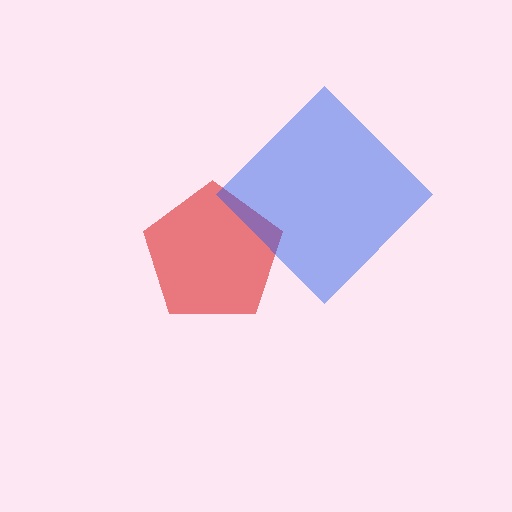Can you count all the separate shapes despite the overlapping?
Yes, there are 2 separate shapes.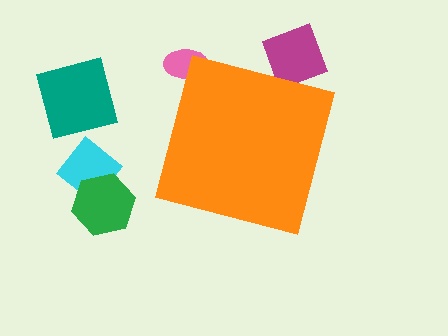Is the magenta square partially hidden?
Yes, the magenta square is partially hidden behind the orange square.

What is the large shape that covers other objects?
An orange square.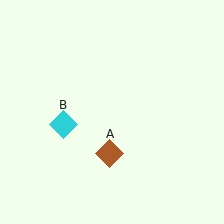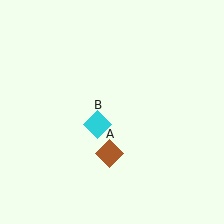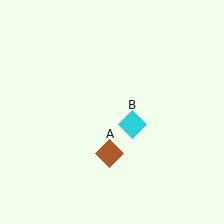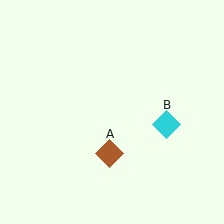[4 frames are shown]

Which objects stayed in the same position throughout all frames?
Brown diamond (object A) remained stationary.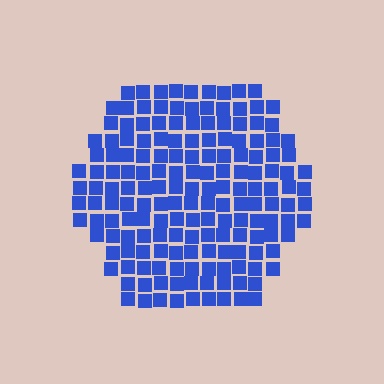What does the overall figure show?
The overall figure shows a hexagon.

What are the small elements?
The small elements are squares.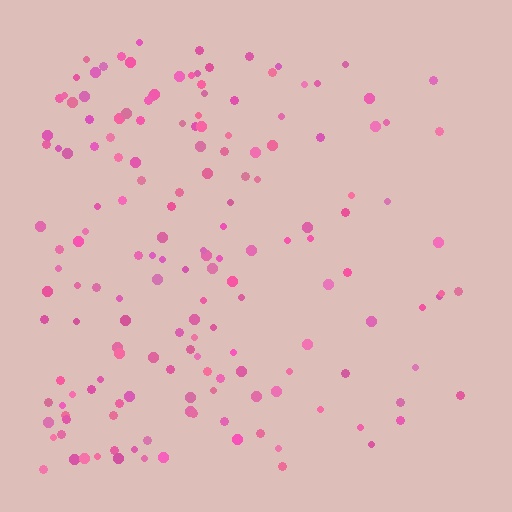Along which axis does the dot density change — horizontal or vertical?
Horizontal.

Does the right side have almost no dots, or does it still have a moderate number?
Still a moderate number, just noticeably fewer than the left.